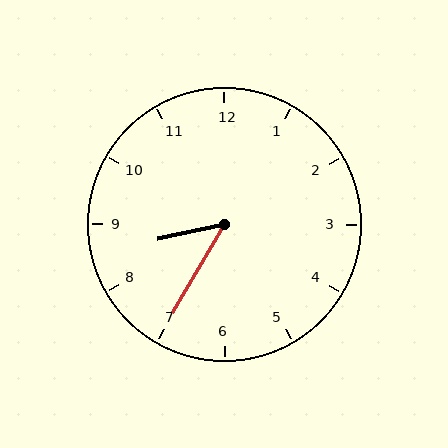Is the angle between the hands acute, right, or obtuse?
It is acute.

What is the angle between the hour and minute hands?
Approximately 48 degrees.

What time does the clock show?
8:35.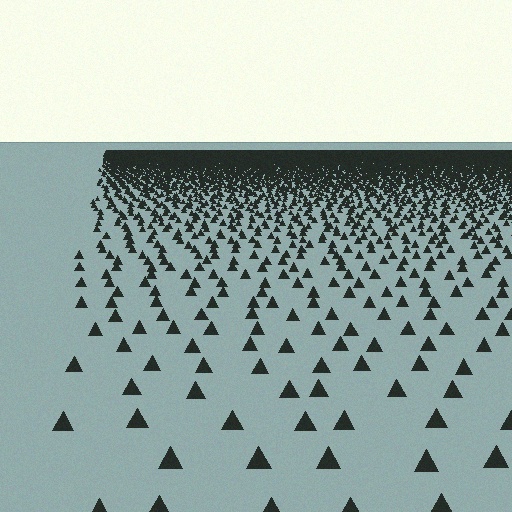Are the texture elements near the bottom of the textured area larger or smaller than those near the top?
Larger. Near the bottom, elements are closer to the viewer and appear at a bigger on-screen size.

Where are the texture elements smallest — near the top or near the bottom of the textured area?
Near the top.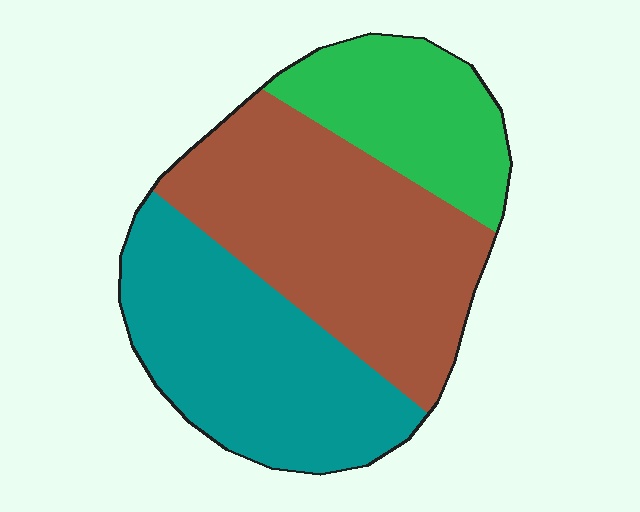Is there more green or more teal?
Teal.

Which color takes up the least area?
Green, at roughly 20%.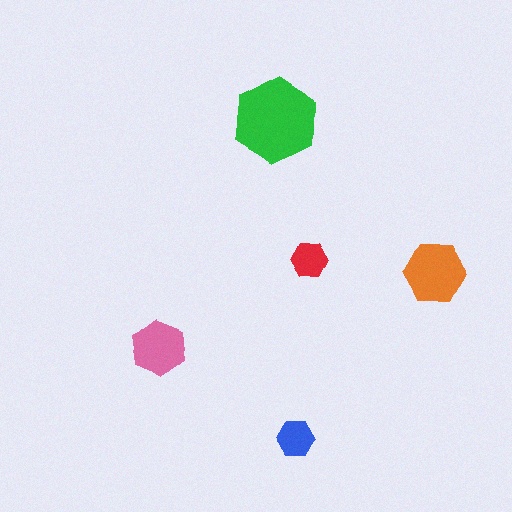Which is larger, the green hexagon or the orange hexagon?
The green one.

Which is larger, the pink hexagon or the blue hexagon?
The pink one.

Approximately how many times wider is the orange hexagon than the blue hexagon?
About 1.5 times wider.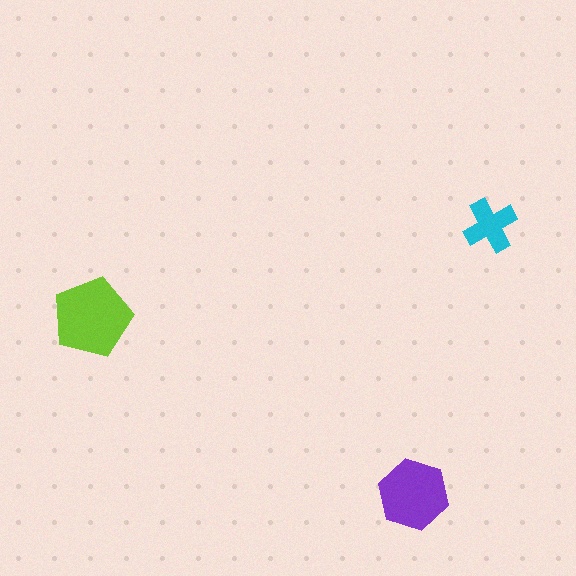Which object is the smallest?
The cyan cross.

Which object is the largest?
The lime pentagon.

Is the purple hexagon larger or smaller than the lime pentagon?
Smaller.